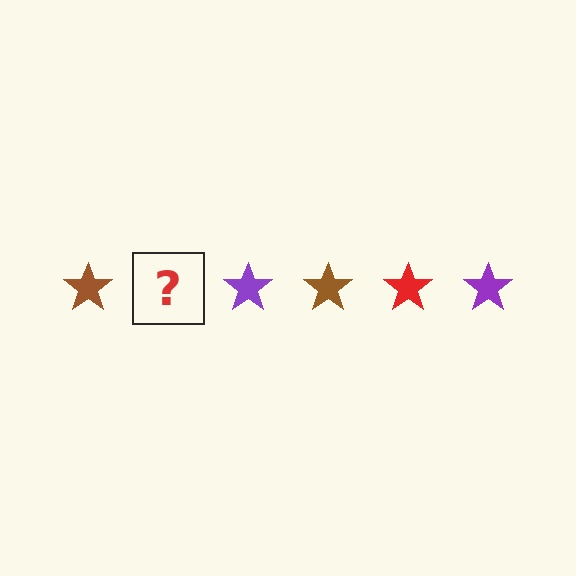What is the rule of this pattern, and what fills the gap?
The rule is that the pattern cycles through brown, red, purple stars. The gap should be filled with a red star.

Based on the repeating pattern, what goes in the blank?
The blank should be a red star.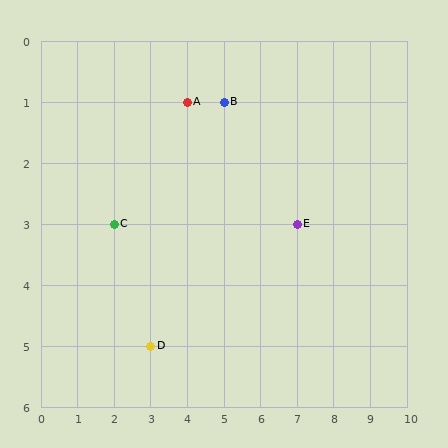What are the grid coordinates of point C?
Point C is at grid coordinates (2, 3).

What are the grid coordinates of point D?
Point D is at grid coordinates (3, 5).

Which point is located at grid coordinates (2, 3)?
Point C is at (2, 3).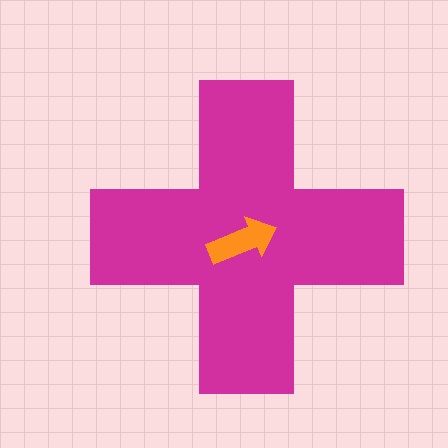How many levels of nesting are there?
2.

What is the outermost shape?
The magenta cross.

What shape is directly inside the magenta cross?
The orange arrow.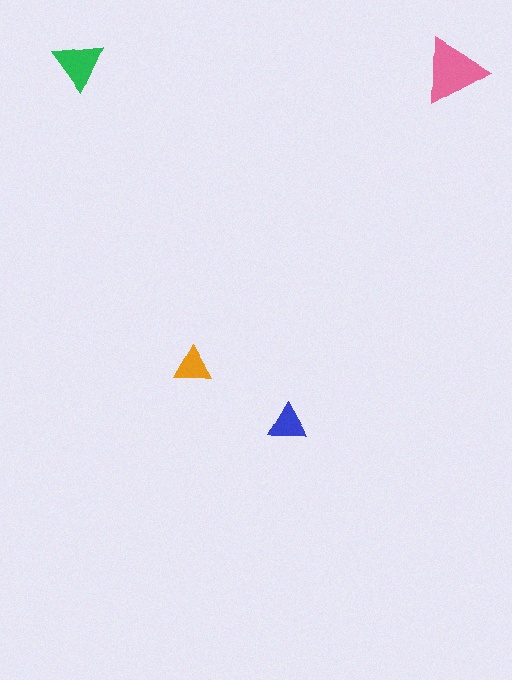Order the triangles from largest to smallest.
the pink one, the green one, the blue one, the orange one.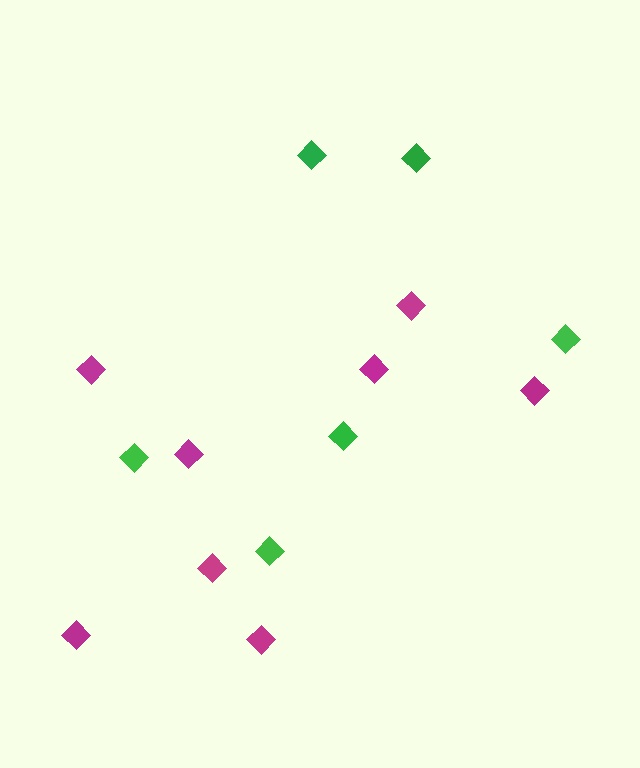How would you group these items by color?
There are 2 groups: one group of green diamonds (6) and one group of magenta diamonds (8).